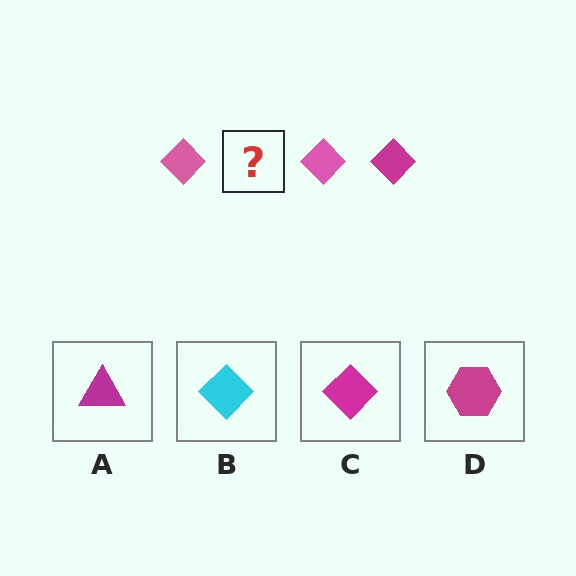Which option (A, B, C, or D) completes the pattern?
C.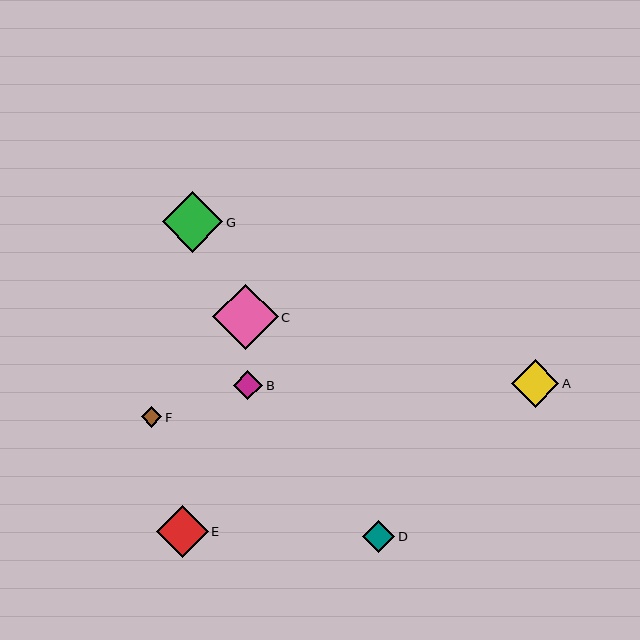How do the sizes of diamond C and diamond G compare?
Diamond C and diamond G are approximately the same size.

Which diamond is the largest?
Diamond C is the largest with a size of approximately 65 pixels.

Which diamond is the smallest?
Diamond F is the smallest with a size of approximately 20 pixels.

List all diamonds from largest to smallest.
From largest to smallest: C, G, E, A, D, B, F.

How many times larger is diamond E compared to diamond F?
Diamond E is approximately 2.5 times the size of diamond F.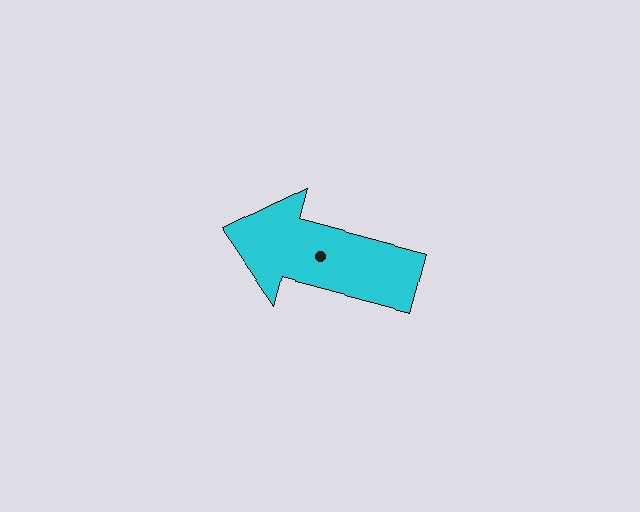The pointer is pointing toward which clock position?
Roughly 9 o'clock.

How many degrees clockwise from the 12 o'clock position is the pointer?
Approximately 285 degrees.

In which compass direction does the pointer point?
West.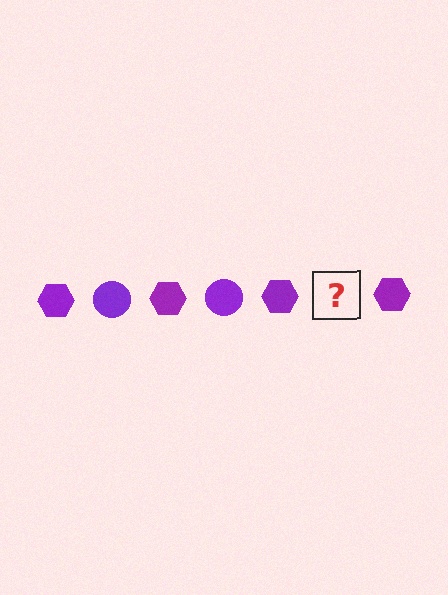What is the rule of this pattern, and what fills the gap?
The rule is that the pattern cycles through hexagon, circle shapes in purple. The gap should be filled with a purple circle.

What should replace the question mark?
The question mark should be replaced with a purple circle.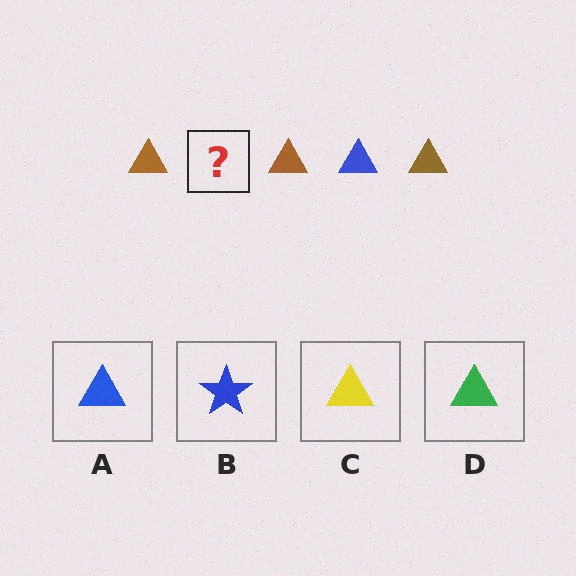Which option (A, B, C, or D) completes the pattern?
A.